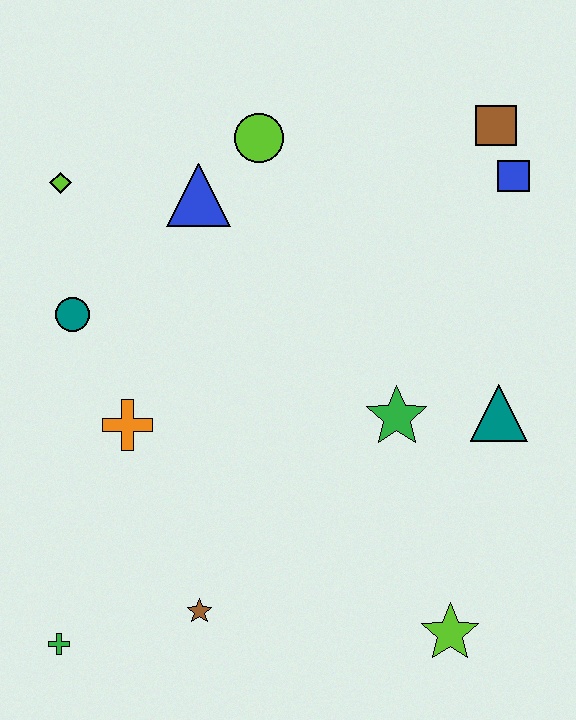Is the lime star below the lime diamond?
Yes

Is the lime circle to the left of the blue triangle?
No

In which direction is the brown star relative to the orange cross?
The brown star is below the orange cross.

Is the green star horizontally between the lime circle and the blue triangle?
No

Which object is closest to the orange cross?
The teal circle is closest to the orange cross.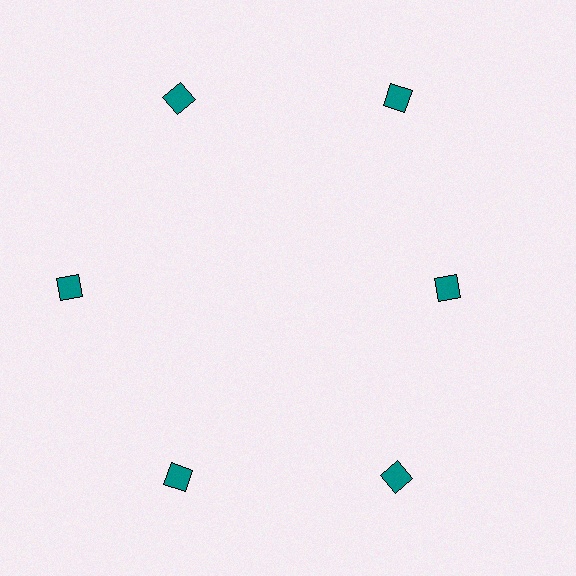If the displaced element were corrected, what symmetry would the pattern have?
It would have 6-fold rotational symmetry — the pattern would map onto itself every 60 degrees.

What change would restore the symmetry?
The symmetry would be restored by moving it outward, back onto the ring so that all 6 diamonds sit at equal angles and equal distance from the center.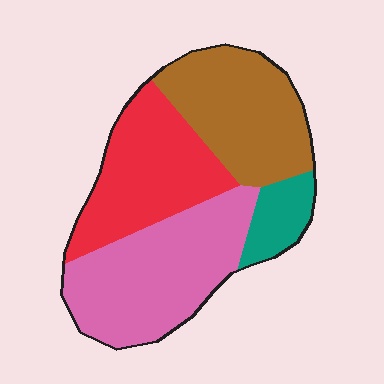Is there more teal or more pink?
Pink.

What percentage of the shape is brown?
Brown takes up between a sixth and a third of the shape.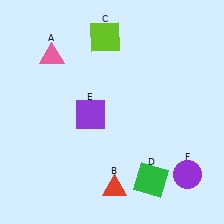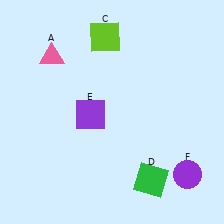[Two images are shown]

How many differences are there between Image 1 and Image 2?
There is 1 difference between the two images.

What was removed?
The red triangle (B) was removed in Image 2.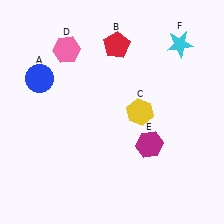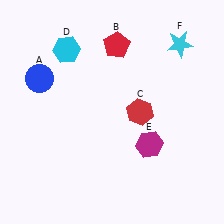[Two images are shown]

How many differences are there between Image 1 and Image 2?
There are 2 differences between the two images.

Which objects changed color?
C changed from yellow to red. D changed from pink to cyan.